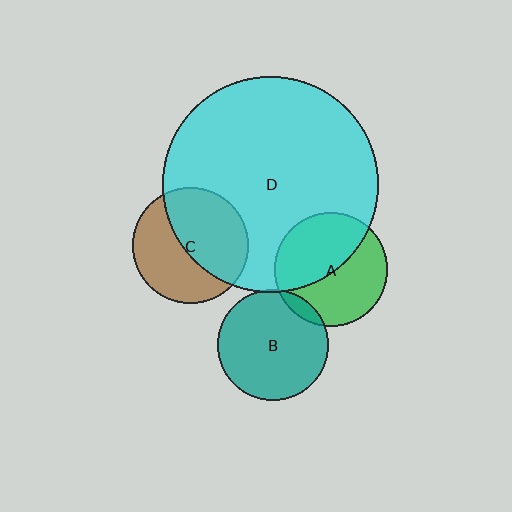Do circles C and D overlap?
Yes.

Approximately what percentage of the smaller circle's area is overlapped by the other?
Approximately 50%.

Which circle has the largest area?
Circle D (cyan).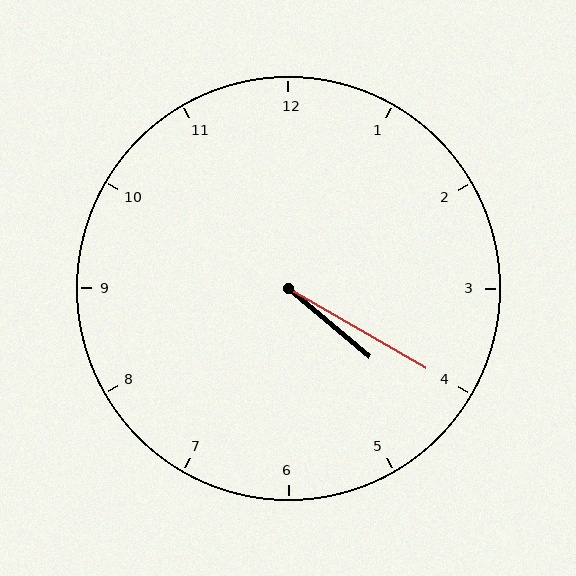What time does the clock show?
4:20.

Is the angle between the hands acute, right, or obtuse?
It is acute.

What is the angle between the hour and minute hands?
Approximately 10 degrees.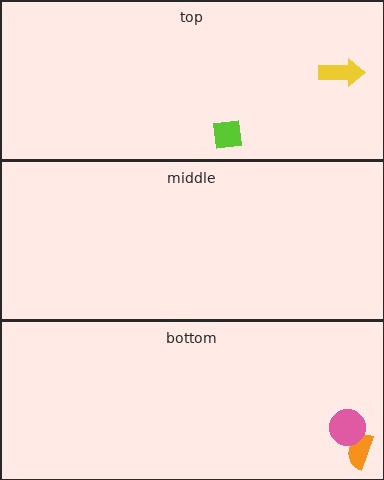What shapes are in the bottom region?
The orange semicircle, the pink circle.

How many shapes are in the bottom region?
2.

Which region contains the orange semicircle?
The bottom region.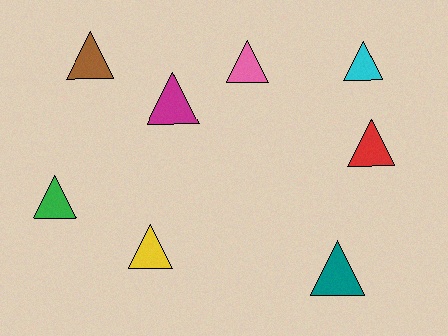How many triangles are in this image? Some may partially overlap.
There are 8 triangles.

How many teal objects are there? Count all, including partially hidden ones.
There is 1 teal object.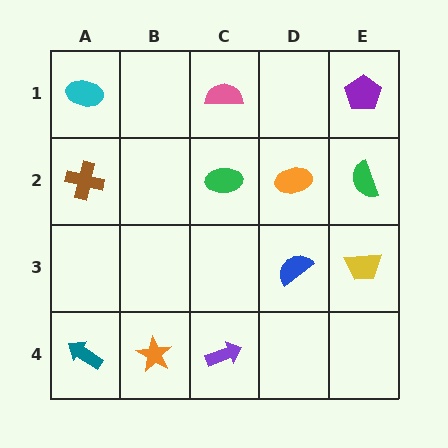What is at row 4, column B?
An orange star.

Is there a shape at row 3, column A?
No, that cell is empty.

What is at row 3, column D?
A blue semicircle.